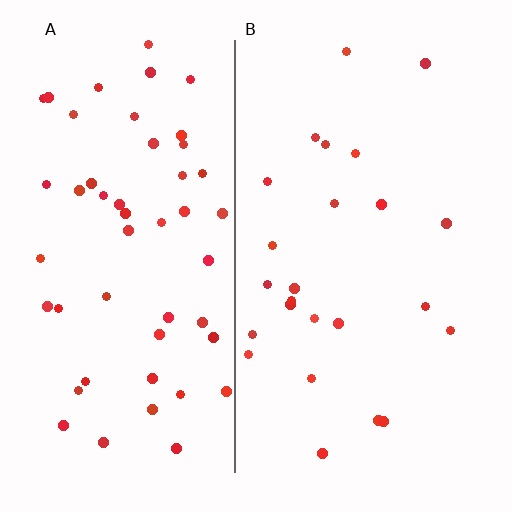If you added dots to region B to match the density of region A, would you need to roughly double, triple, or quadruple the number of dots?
Approximately double.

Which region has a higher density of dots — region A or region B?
A (the left).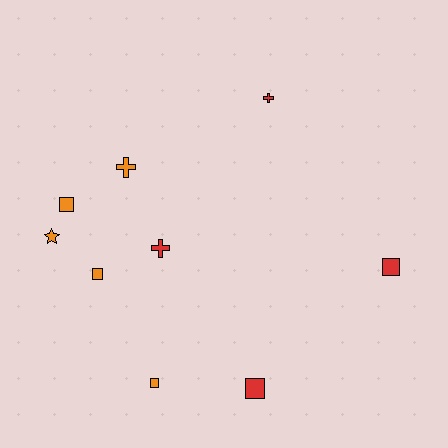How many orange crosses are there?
There is 1 orange cross.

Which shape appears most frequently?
Square, with 5 objects.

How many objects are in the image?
There are 9 objects.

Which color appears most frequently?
Orange, with 5 objects.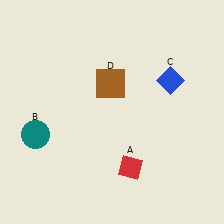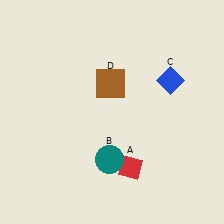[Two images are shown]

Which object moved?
The teal circle (B) moved right.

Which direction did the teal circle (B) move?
The teal circle (B) moved right.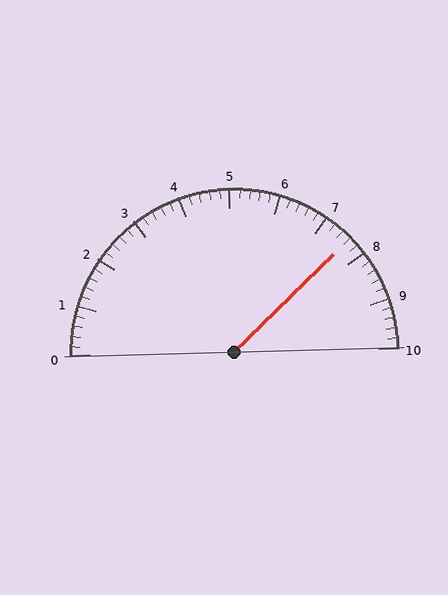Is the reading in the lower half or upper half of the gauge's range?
The reading is in the upper half of the range (0 to 10).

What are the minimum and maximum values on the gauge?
The gauge ranges from 0 to 10.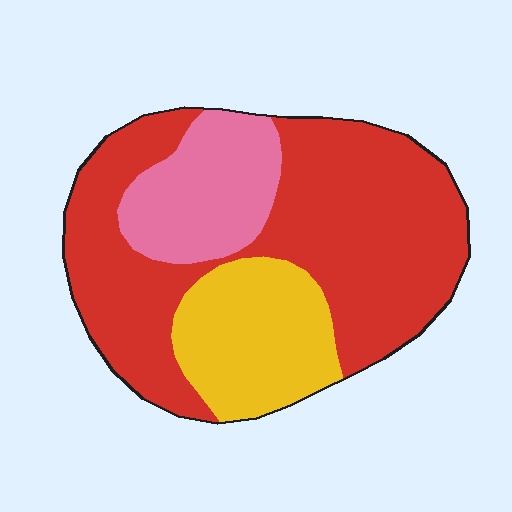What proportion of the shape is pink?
Pink covers around 20% of the shape.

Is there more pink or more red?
Red.